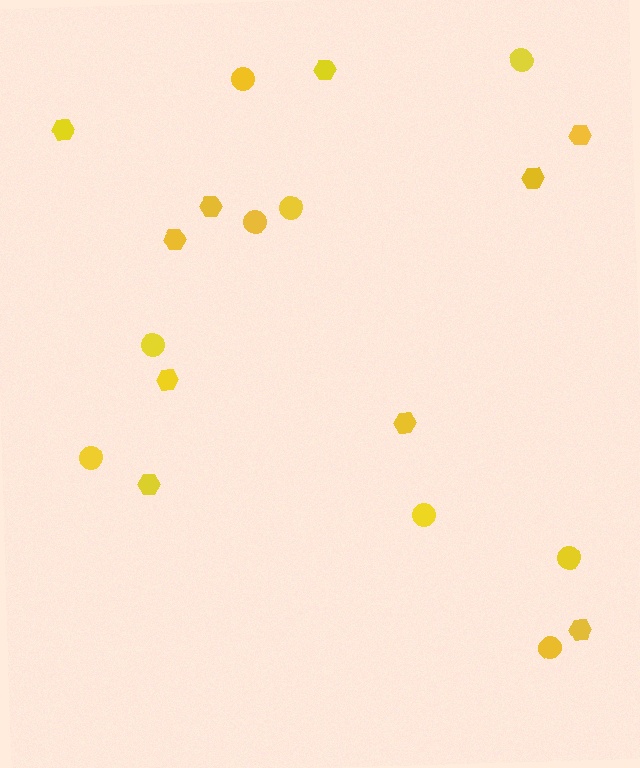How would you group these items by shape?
There are 2 groups: one group of hexagons (10) and one group of circles (9).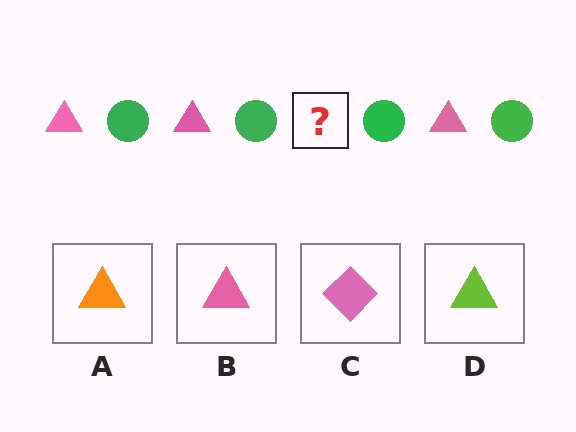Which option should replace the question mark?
Option B.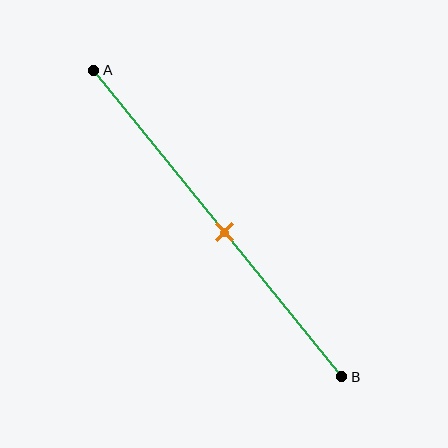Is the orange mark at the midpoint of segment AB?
Yes, the mark is approximately at the midpoint.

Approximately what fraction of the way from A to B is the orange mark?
The orange mark is approximately 55% of the way from A to B.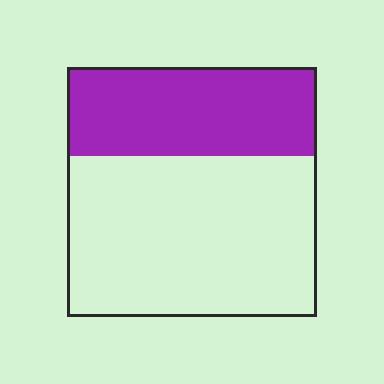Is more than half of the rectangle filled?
No.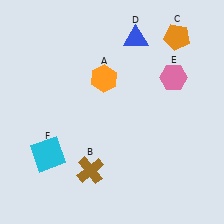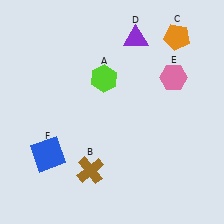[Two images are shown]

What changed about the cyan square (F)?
In Image 1, F is cyan. In Image 2, it changed to blue.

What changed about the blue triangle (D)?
In Image 1, D is blue. In Image 2, it changed to purple.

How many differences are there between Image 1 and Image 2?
There are 3 differences between the two images.